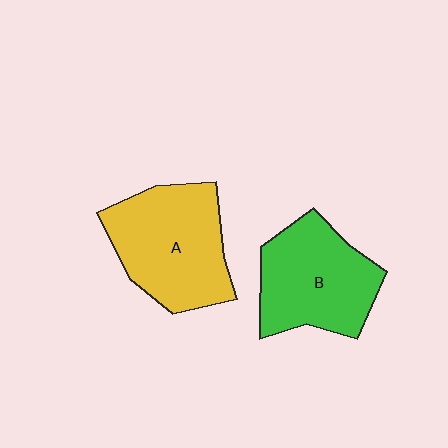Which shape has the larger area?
Shape A (yellow).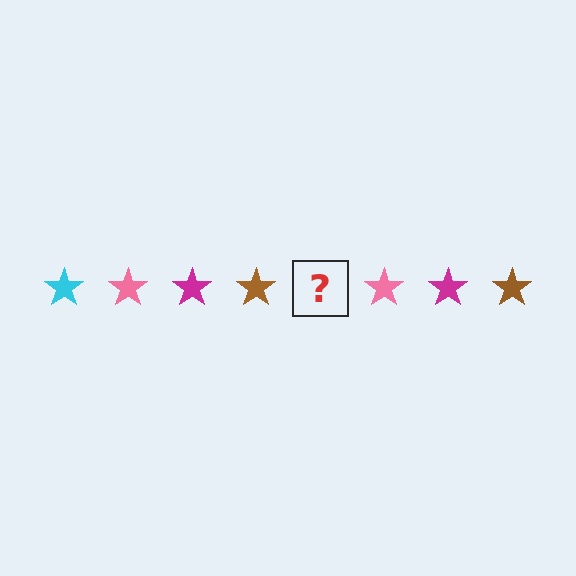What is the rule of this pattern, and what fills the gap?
The rule is that the pattern cycles through cyan, pink, magenta, brown stars. The gap should be filled with a cyan star.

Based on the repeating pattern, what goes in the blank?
The blank should be a cyan star.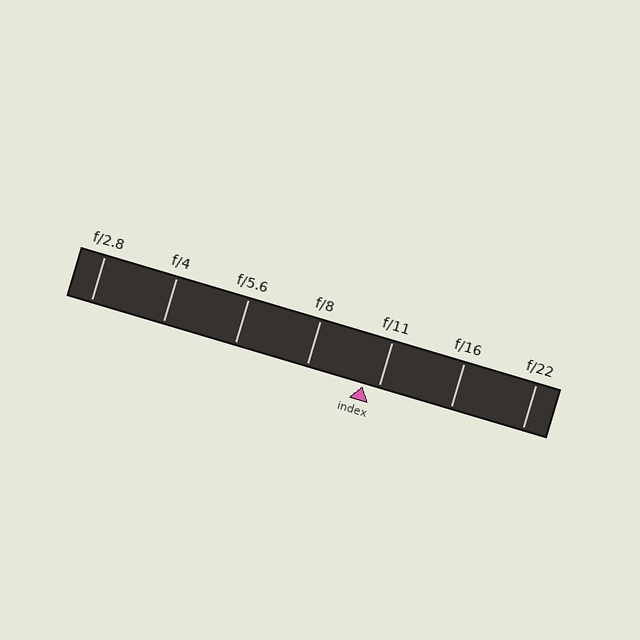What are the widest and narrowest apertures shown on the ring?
The widest aperture shown is f/2.8 and the narrowest is f/22.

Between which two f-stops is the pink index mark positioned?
The index mark is between f/8 and f/11.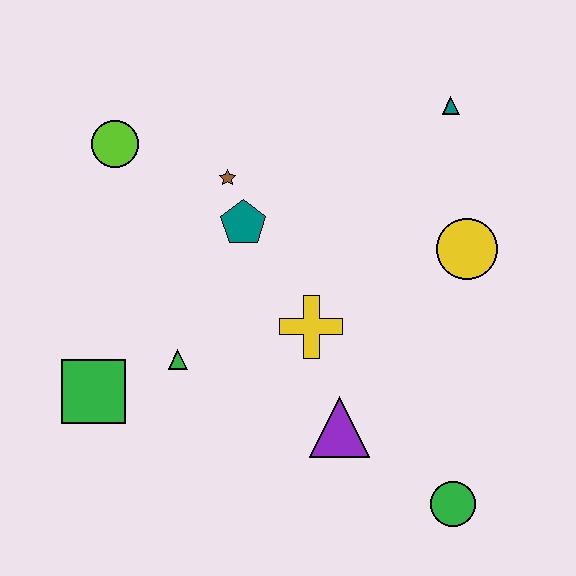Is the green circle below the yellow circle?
Yes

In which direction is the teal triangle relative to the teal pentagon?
The teal triangle is to the right of the teal pentagon.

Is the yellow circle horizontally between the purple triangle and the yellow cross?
No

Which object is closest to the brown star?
The teal pentagon is closest to the brown star.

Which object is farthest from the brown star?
The green circle is farthest from the brown star.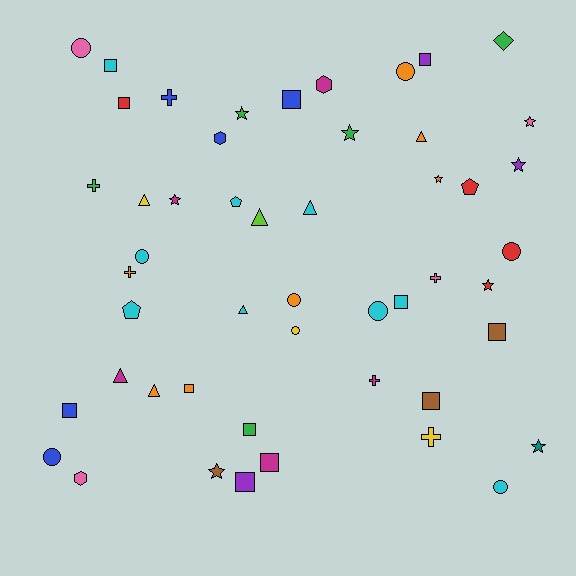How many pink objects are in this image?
There are 4 pink objects.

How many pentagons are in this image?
There are 3 pentagons.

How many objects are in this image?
There are 50 objects.